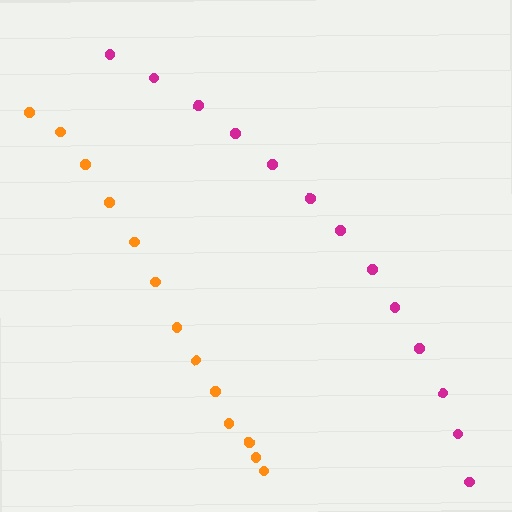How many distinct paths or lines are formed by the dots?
There are 2 distinct paths.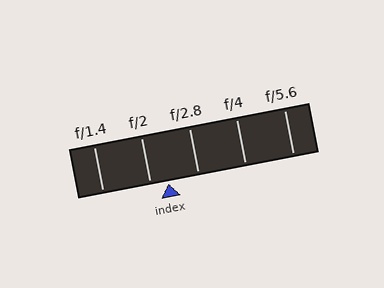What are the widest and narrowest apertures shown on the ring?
The widest aperture shown is f/1.4 and the narrowest is f/5.6.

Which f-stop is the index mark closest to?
The index mark is closest to f/2.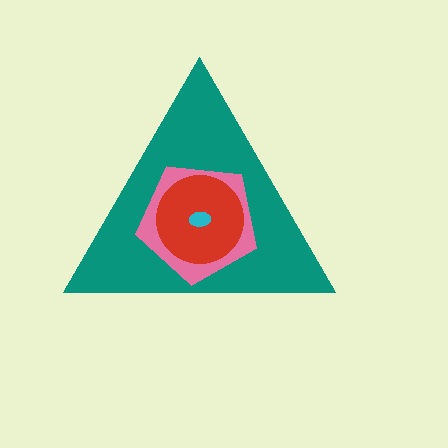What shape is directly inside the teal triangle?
The pink pentagon.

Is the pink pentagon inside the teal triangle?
Yes.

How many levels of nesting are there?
4.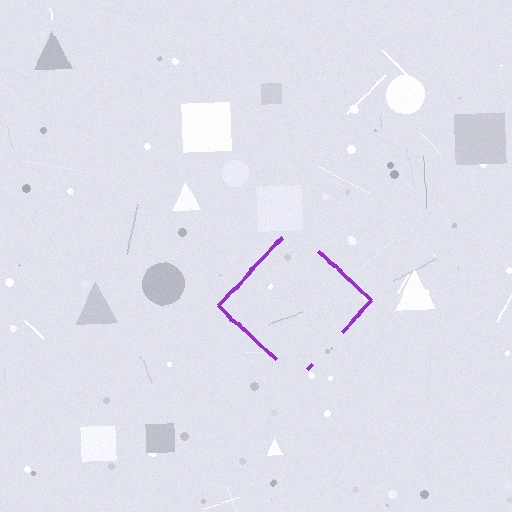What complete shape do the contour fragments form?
The contour fragments form a diamond.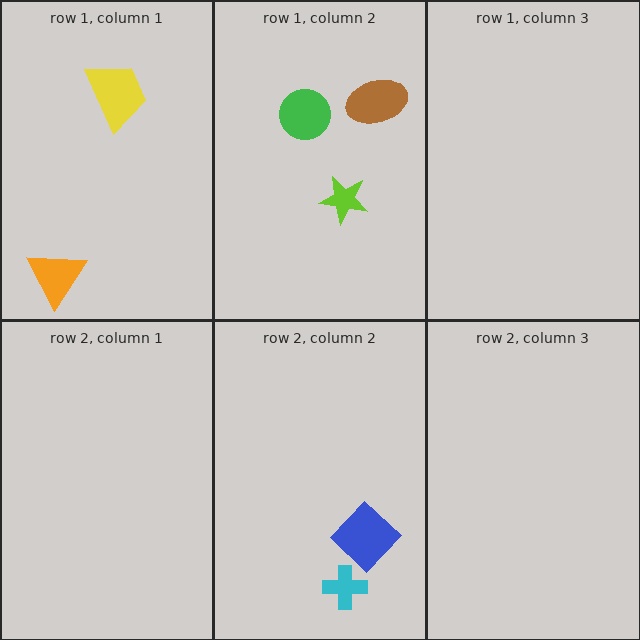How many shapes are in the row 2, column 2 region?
2.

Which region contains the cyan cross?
The row 2, column 2 region.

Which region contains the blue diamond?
The row 2, column 2 region.